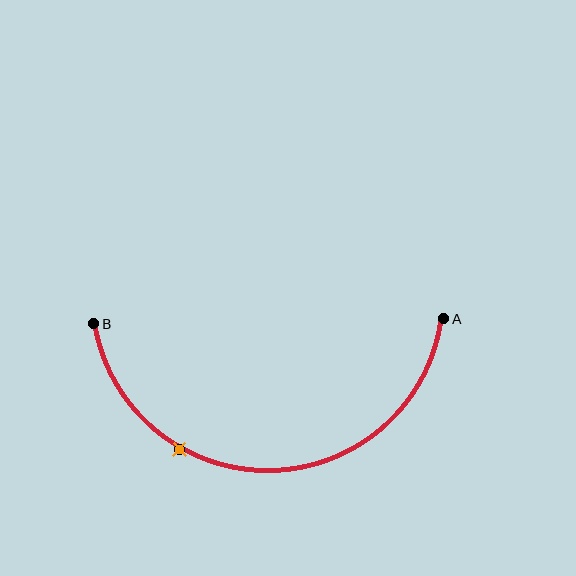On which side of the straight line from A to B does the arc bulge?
The arc bulges below the straight line connecting A and B.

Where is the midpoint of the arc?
The arc midpoint is the point on the curve farthest from the straight line joining A and B. It sits below that line.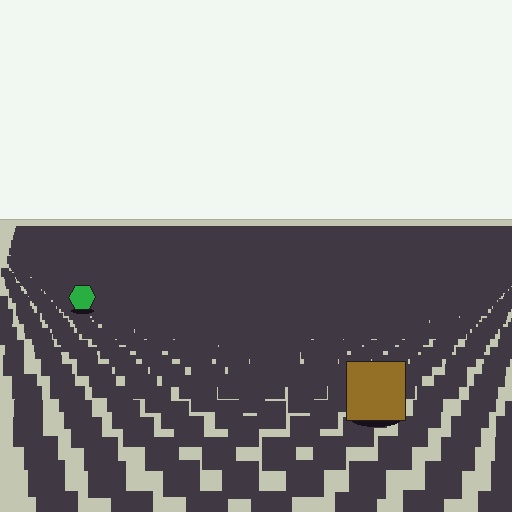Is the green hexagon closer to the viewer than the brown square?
No. The brown square is closer — you can tell from the texture gradient: the ground texture is coarser near it.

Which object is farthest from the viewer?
The green hexagon is farthest from the viewer. It appears smaller and the ground texture around it is denser.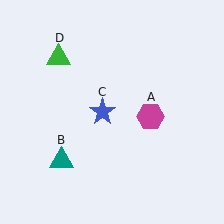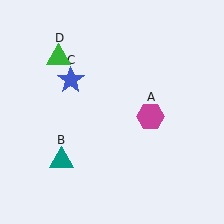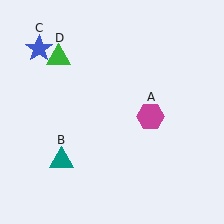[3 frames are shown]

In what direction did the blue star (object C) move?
The blue star (object C) moved up and to the left.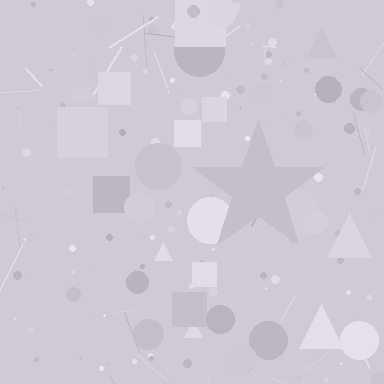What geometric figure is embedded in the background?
A star is embedded in the background.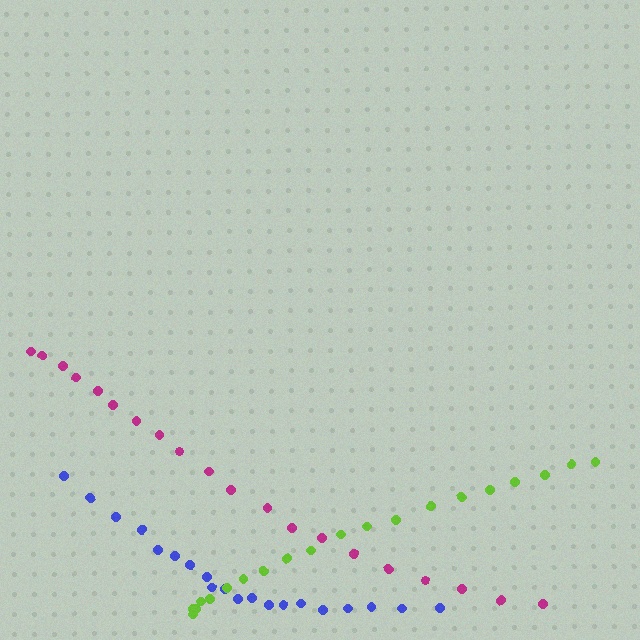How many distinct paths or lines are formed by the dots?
There are 3 distinct paths.